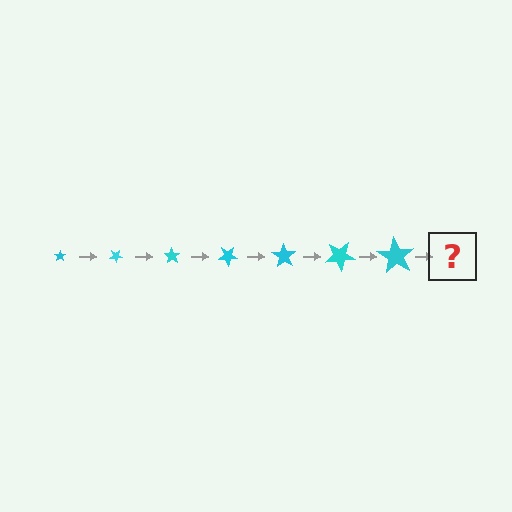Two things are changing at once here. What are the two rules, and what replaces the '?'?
The two rules are that the star grows larger each step and it rotates 35 degrees each step. The '?' should be a star, larger than the previous one and rotated 245 degrees from the start.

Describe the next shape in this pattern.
It should be a star, larger than the previous one and rotated 245 degrees from the start.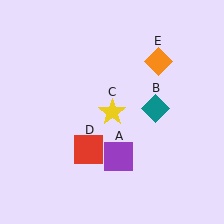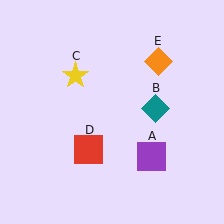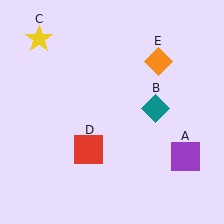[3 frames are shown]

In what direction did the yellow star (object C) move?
The yellow star (object C) moved up and to the left.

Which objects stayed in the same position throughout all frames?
Teal diamond (object B) and red square (object D) and orange diamond (object E) remained stationary.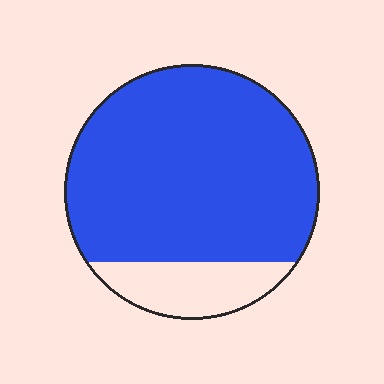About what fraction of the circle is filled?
About five sixths (5/6).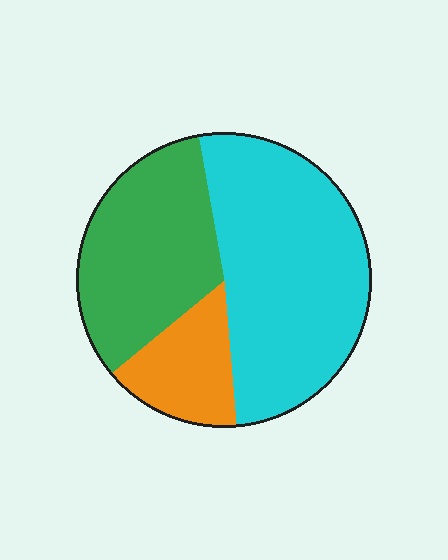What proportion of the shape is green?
Green takes up about one third (1/3) of the shape.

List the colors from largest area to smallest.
From largest to smallest: cyan, green, orange.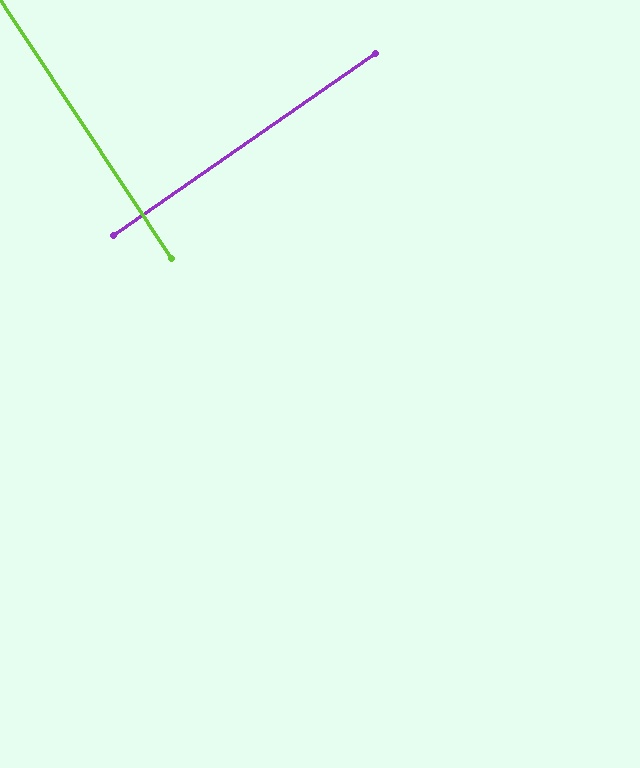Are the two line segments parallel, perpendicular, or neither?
Perpendicular — they meet at approximately 89°.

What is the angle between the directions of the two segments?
Approximately 89 degrees.